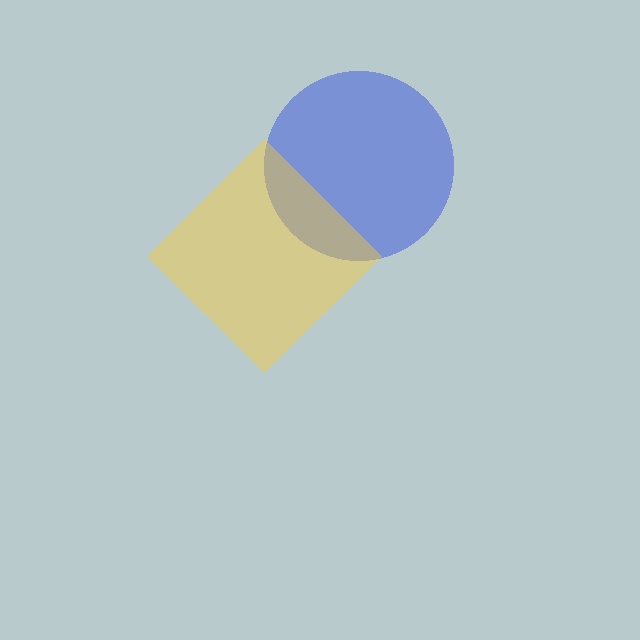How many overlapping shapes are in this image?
There are 2 overlapping shapes in the image.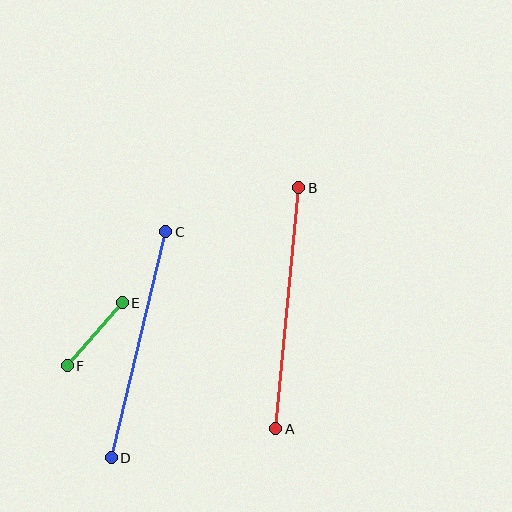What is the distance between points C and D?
The distance is approximately 232 pixels.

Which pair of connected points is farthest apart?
Points A and B are farthest apart.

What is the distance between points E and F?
The distance is approximately 83 pixels.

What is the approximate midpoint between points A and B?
The midpoint is at approximately (287, 308) pixels.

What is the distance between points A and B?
The distance is approximately 242 pixels.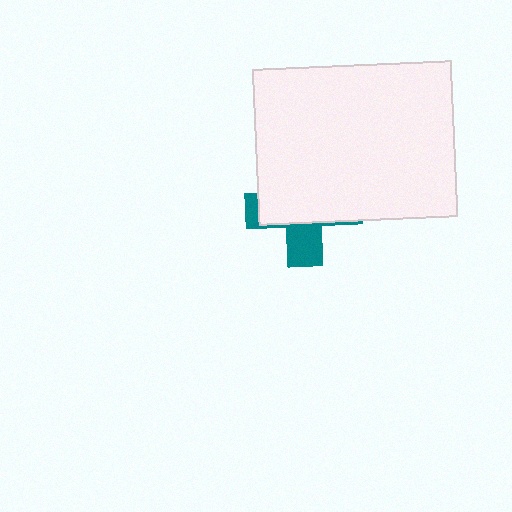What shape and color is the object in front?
The object in front is a white rectangle.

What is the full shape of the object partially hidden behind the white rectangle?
The partially hidden object is a teal cross.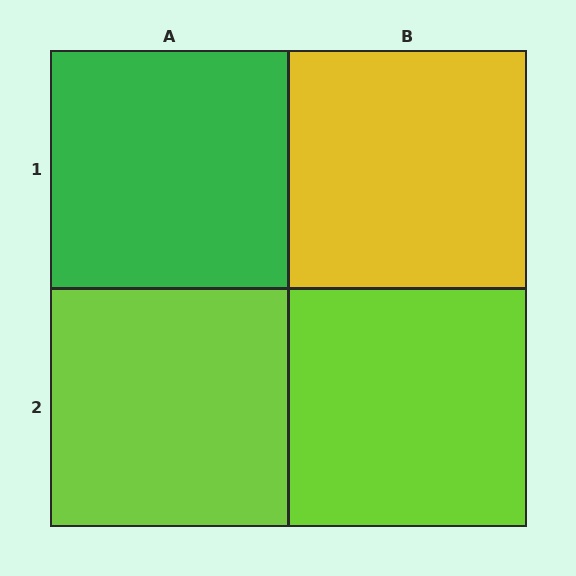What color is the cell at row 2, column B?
Lime.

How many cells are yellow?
1 cell is yellow.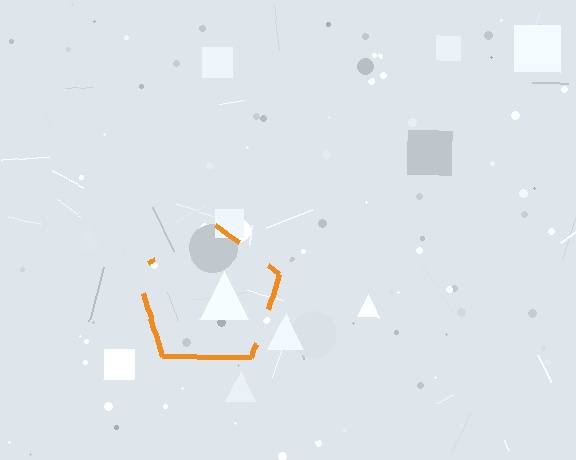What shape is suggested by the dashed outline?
The dashed outline suggests a pentagon.